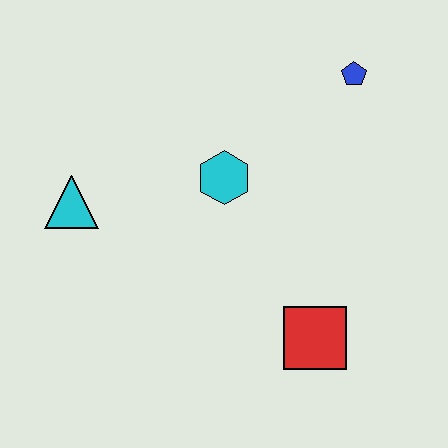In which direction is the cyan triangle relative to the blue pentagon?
The cyan triangle is to the left of the blue pentagon.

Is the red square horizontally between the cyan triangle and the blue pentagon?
Yes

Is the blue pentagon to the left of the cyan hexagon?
No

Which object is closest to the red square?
The cyan hexagon is closest to the red square.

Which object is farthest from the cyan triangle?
The blue pentagon is farthest from the cyan triangle.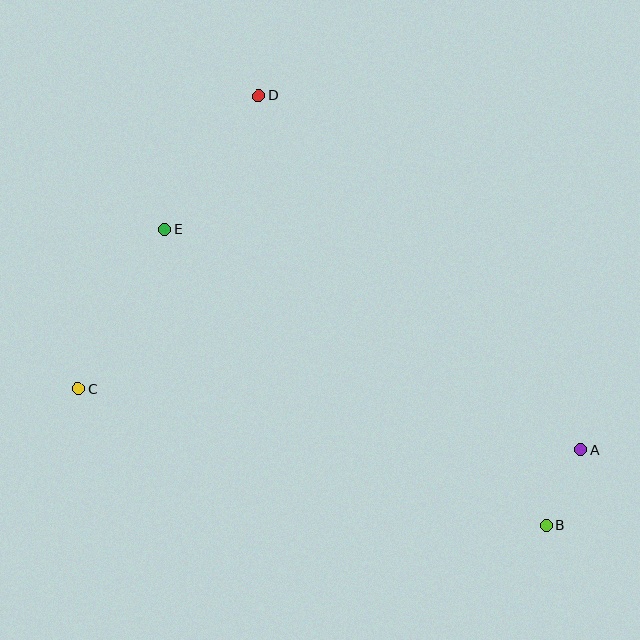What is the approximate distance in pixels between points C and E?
The distance between C and E is approximately 181 pixels.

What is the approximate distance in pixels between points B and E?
The distance between B and E is approximately 482 pixels.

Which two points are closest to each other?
Points A and B are closest to each other.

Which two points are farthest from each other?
Points B and D are farthest from each other.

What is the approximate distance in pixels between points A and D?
The distance between A and D is approximately 479 pixels.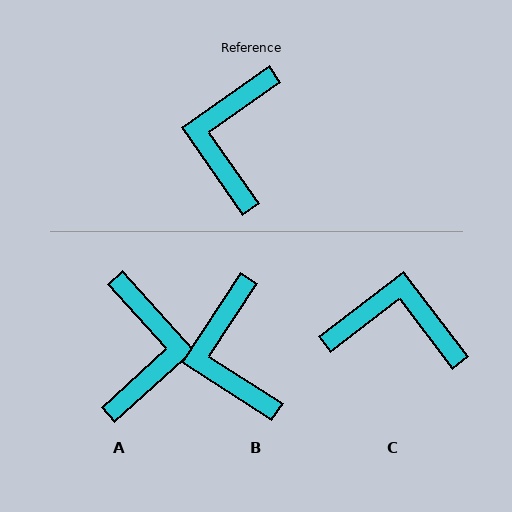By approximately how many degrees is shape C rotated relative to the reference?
Approximately 88 degrees clockwise.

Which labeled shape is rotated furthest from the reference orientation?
A, about 173 degrees away.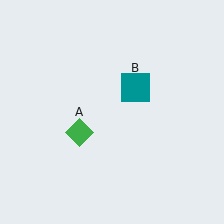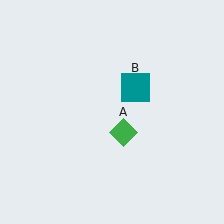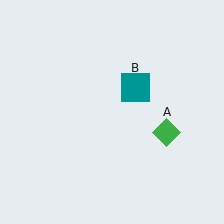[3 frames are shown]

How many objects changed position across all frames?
1 object changed position: green diamond (object A).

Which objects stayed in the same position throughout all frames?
Teal square (object B) remained stationary.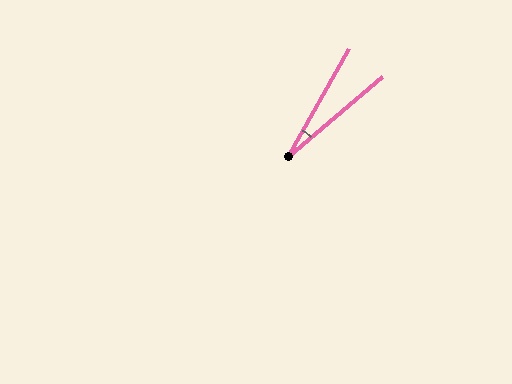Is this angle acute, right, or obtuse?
It is acute.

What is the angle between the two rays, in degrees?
Approximately 20 degrees.